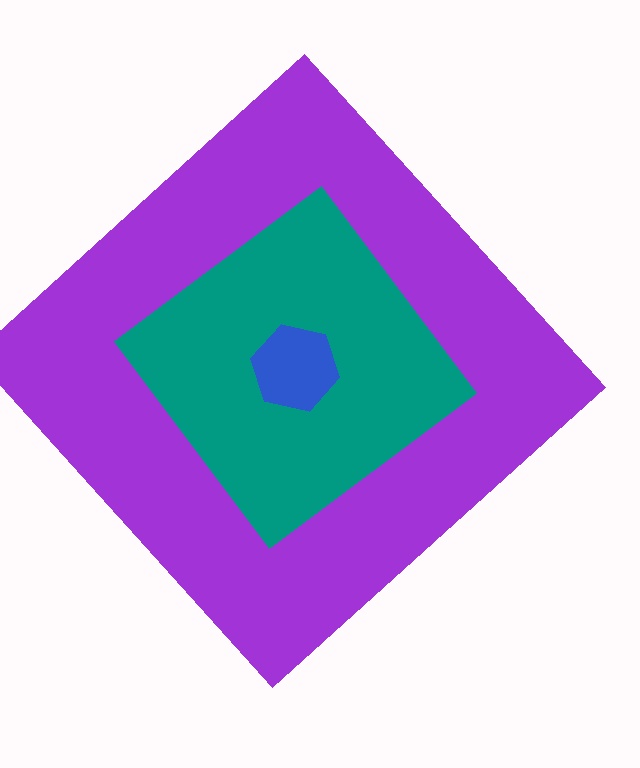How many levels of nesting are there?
3.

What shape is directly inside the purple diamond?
The teal diamond.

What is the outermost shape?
The purple diamond.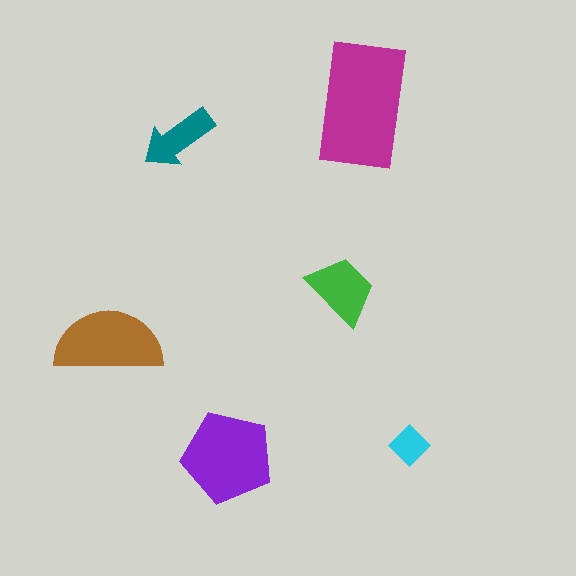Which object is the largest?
The magenta rectangle.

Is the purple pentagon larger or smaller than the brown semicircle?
Larger.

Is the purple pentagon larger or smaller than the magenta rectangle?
Smaller.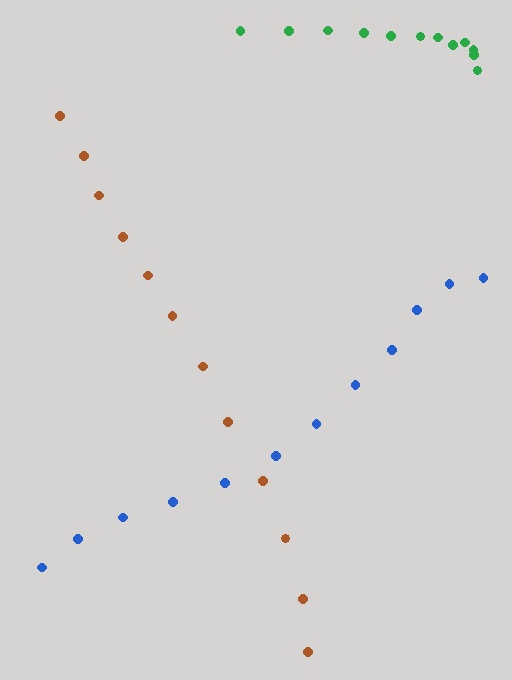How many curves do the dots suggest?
There are 3 distinct paths.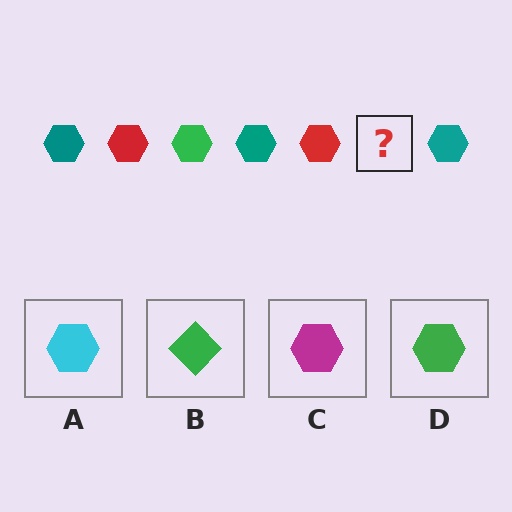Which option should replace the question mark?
Option D.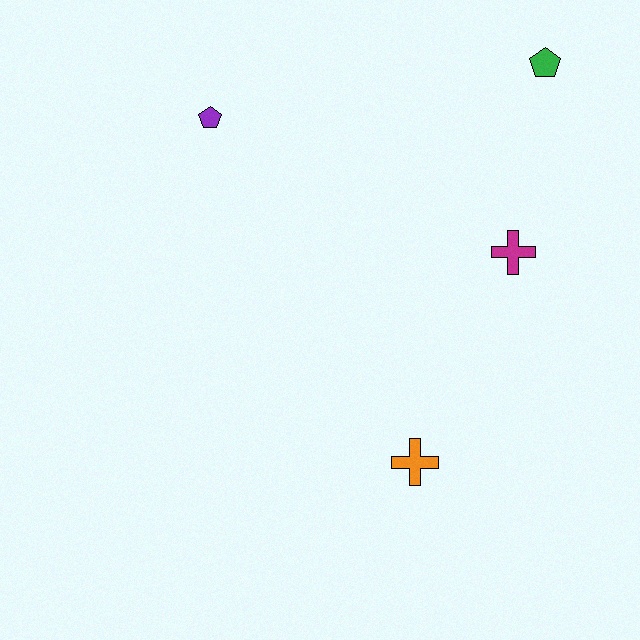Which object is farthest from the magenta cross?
The purple pentagon is farthest from the magenta cross.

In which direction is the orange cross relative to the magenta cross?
The orange cross is below the magenta cross.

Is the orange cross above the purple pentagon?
No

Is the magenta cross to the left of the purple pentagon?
No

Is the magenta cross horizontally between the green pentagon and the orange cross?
Yes